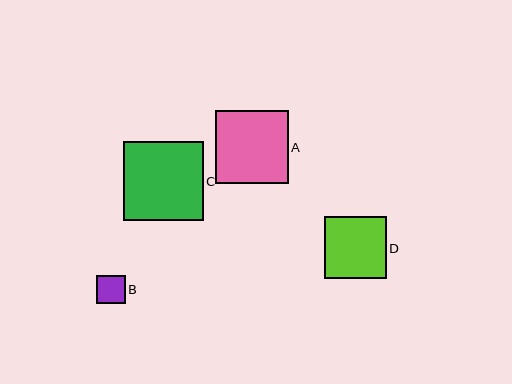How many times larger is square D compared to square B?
Square D is approximately 2.2 times the size of square B.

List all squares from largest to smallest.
From largest to smallest: C, A, D, B.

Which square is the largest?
Square C is the largest with a size of approximately 79 pixels.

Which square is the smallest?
Square B is the smallest with a size of approximately 29 pixels.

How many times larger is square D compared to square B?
Square D is approximately 2.2 times the size of square B.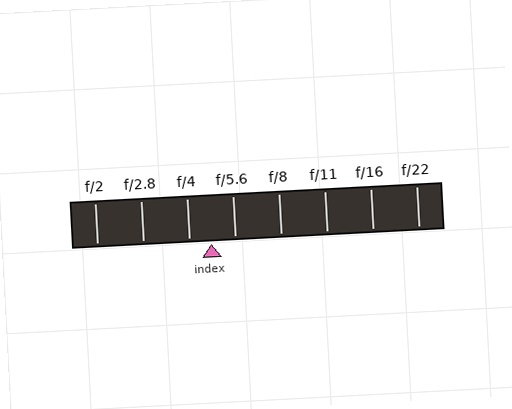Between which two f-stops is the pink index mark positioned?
The index mark is between f/4 and f/5.6.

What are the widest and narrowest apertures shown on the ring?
The widest aperture shown is f/2 and the narrowest is f/22.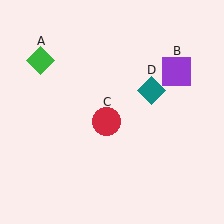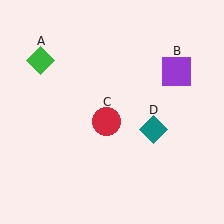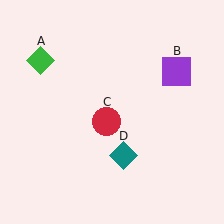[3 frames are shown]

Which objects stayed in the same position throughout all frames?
Green diamond (object A) and purple square (object B) and red circle (object C) remained stationary.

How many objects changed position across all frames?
1 object changed position: teal diamond (object D).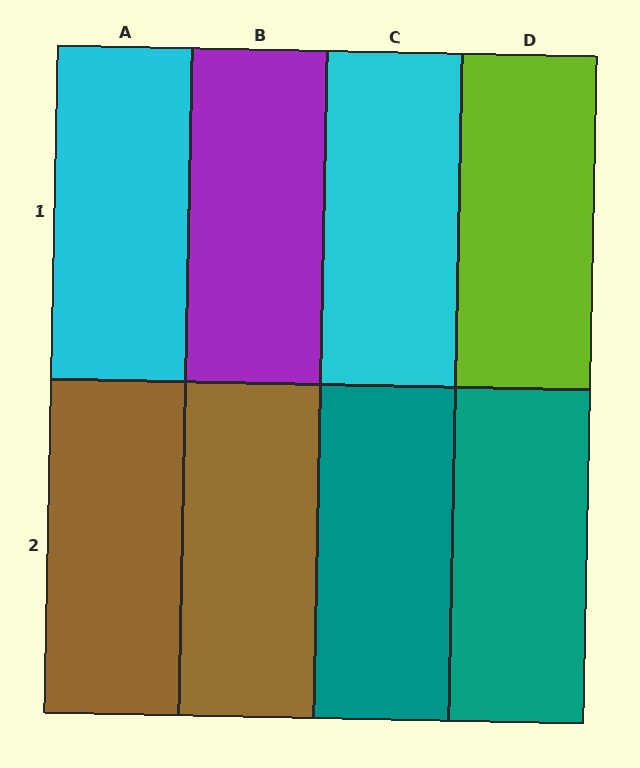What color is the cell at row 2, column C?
Teal.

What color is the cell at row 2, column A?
Brown.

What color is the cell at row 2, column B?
Brown.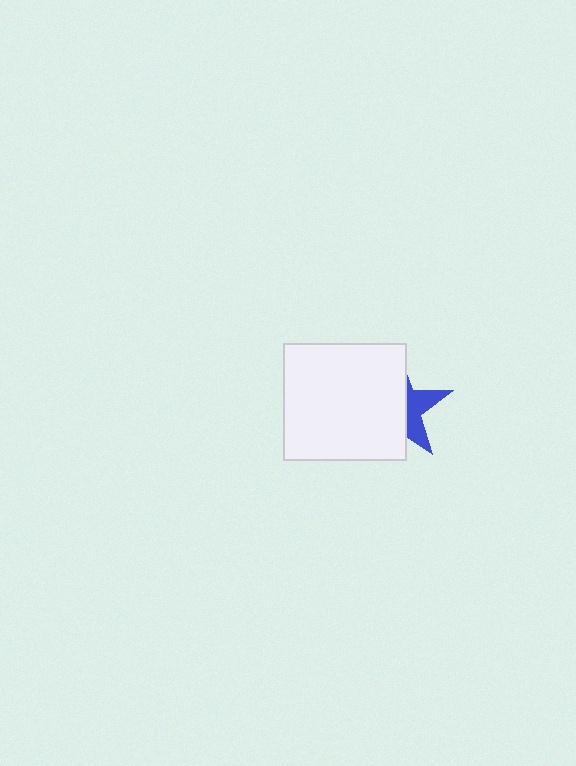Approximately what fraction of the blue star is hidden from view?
Roughly 65% of the blue star is hidden behind the white rectangle.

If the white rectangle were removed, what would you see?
You would see the complete blue star.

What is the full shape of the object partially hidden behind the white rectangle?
The partially hidden object is a blue star.